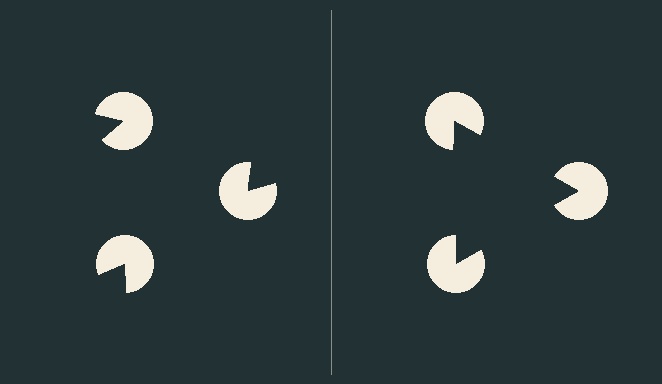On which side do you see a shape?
An illusory triangle appears on the right side. On the left side the wedge cuts are rotated, so no coherent shape forms.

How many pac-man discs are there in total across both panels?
6 — 3 on each side.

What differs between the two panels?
The pac-man discs are positioned identically on both sides; only the wedge orientations differ. On the right they align to a triangle; on the left they are misaligned.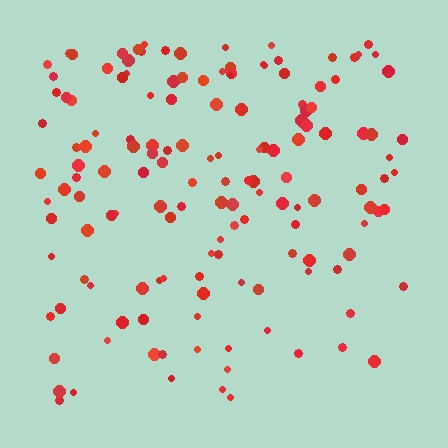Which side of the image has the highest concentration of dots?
The top.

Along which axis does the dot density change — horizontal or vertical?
Vertical.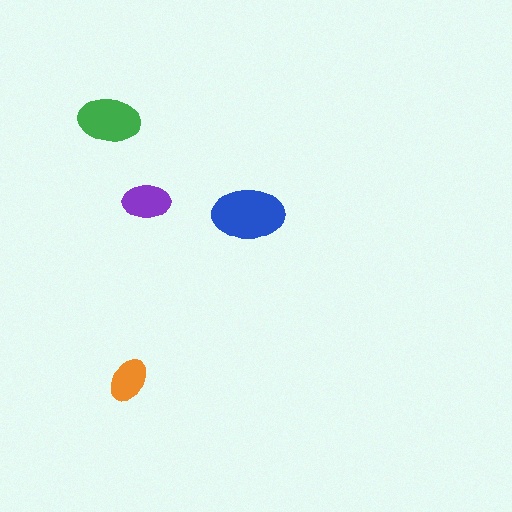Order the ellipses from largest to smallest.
the blue one, the green one, the purple one, the orange one.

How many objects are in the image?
There are 4 objects in the image.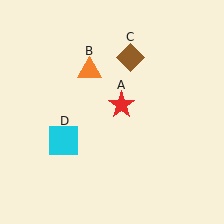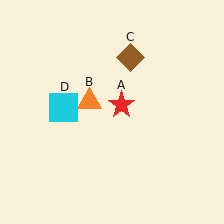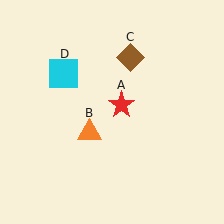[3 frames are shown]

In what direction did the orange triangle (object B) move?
The orange triangle (object B) moved down.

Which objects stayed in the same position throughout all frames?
Red star (object A) and brown diamond (object C) remained stationary.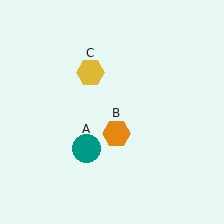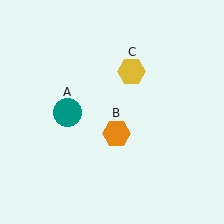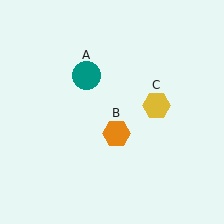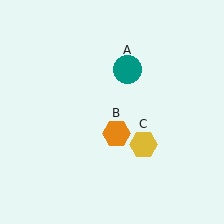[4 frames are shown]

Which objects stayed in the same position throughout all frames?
Orange hexagon (object B) remained stationary.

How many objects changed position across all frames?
2 objects changed position: teal circle (object A), yellow hexagon (object C).